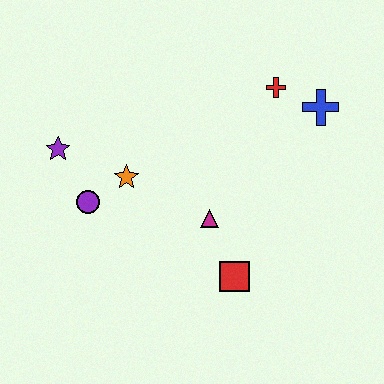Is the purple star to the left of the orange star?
Yes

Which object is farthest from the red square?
The purple star is farthest from the red square.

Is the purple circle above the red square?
Yes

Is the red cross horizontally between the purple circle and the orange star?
No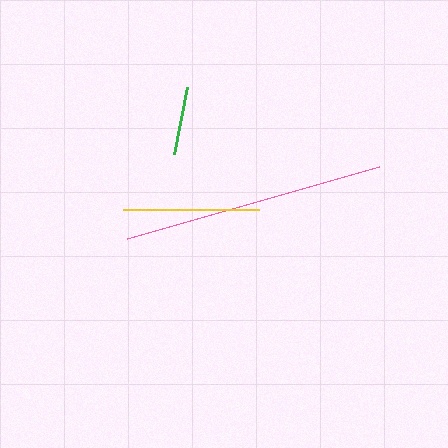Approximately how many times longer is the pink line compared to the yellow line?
The pink line is approximately 1.9 times the length of the yellow line.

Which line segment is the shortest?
The green line is the shortest at approximately 68 pixels.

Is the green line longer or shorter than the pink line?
The pink line is longer than the green line.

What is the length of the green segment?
The green segment is approximately 68 pixels long.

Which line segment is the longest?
The pink line is the longest at approximately 262 pixels.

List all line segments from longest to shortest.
From longest to shortest: pink, yellow, green.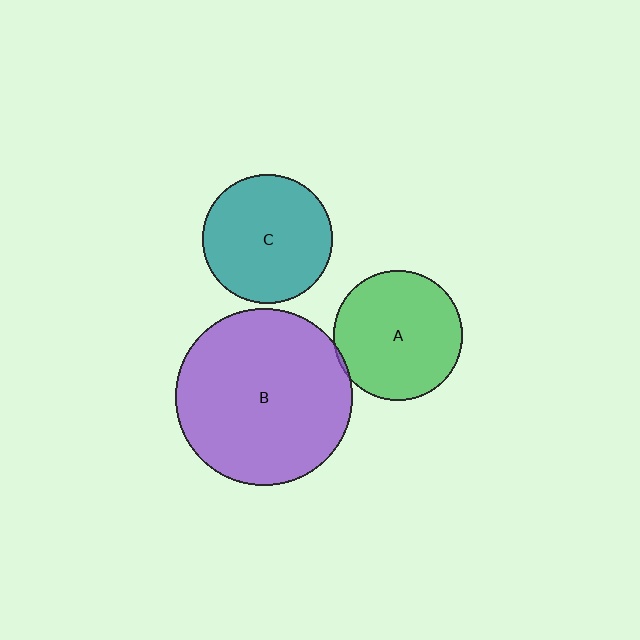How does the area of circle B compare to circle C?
Approximately 1.9 times.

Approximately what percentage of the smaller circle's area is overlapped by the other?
Approximately 5%.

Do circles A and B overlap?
Yes.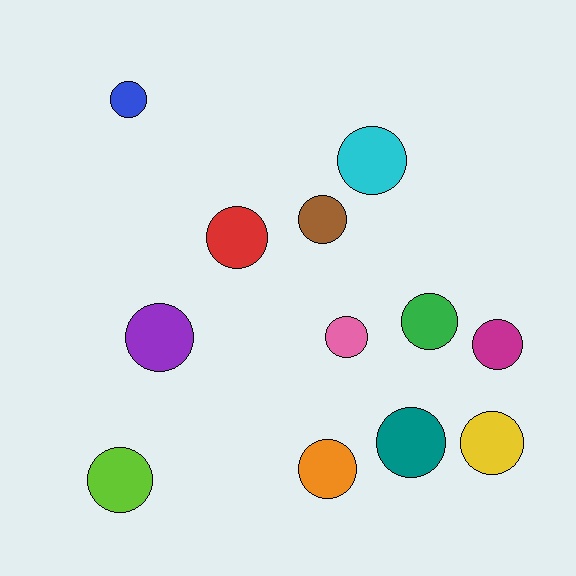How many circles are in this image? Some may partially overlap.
There are 12 circles.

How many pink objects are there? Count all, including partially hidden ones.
There is 1 pink object.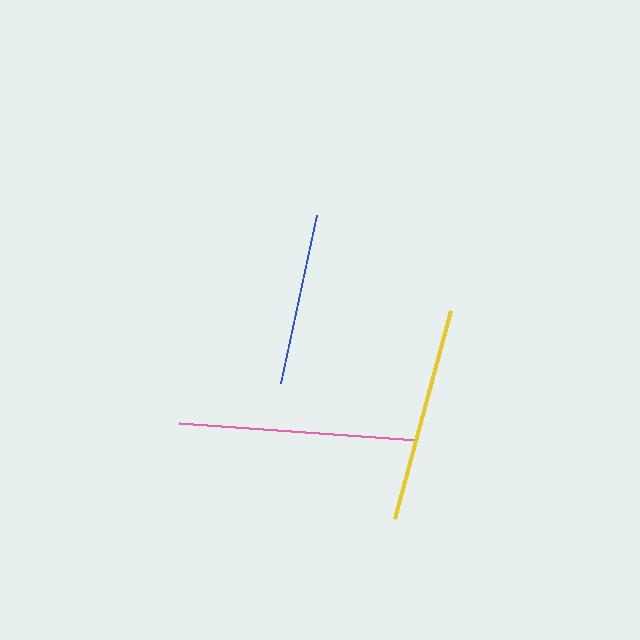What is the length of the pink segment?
The pink segment is approximately 239 pixels long.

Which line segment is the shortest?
The blue line is the shortest at approximately 172 pixels.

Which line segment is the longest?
The pink line is the longest at approximately 239 pixels.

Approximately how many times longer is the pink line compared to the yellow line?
The pink line is approximately 1.1 times the length of the yellow line.